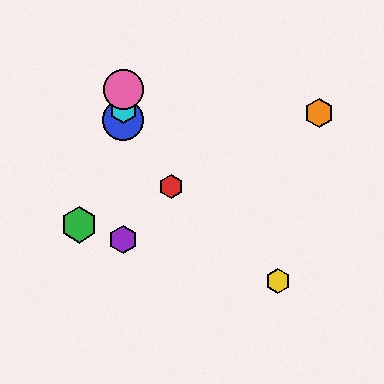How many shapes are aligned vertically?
4 shapes (the blue circle, the purple hexagon, the cyan hexagon, the pink circle) are aligned vertically.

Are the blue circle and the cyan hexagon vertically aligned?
Yes, both are at x≈123.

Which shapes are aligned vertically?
The blue circle, the purple hexagon, the cyan hexagon, the pink circle are aligned vertically.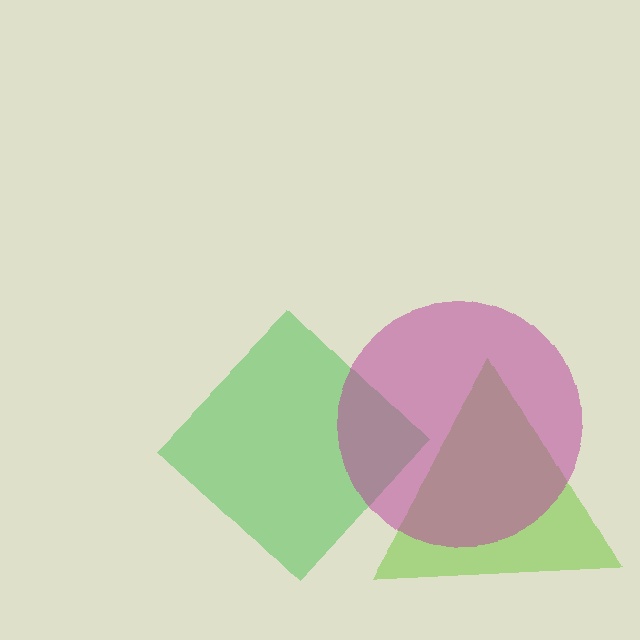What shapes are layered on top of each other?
The layered shapes are: a green diamond, a lime triangle, a magenta circle.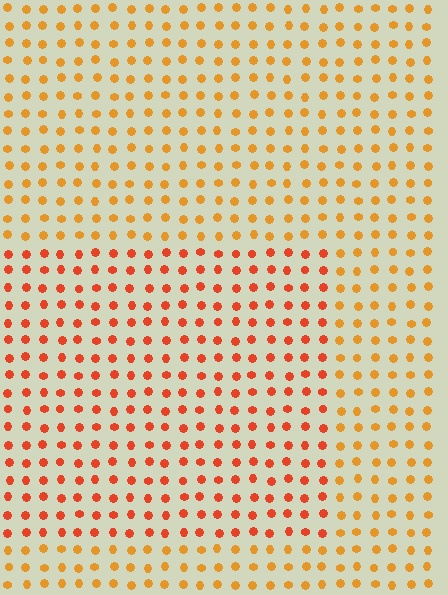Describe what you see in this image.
The image is filled with small orange elements in a uniform arrangement. A rectangle-shaped region is visible where the elements are tinted to a slightly different hue, forming a subtle color boundary.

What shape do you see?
I see a rectangle.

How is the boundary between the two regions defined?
The boundary is defined purely by a slight shift in hue (about 27 degrees). Spacing, size, and orientation are identical on both sides.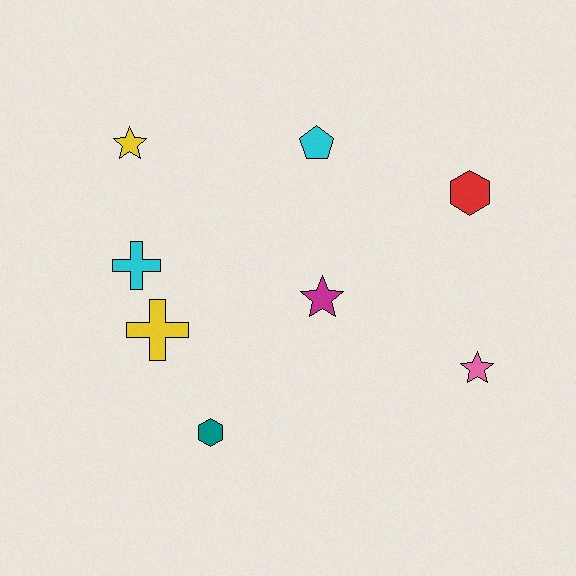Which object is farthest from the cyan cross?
The pink star is farthest from the cyan cross.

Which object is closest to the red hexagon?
The cyan pentagon is closest to the red hexagon.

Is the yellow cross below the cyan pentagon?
Yes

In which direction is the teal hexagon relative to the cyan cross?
The teal hexagon is below the cyan cross.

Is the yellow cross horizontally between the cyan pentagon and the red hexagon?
No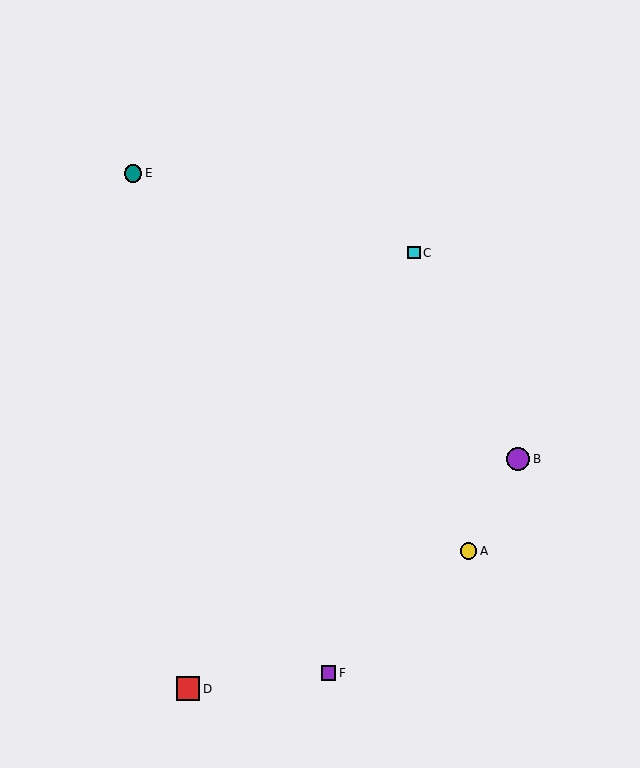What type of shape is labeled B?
Shape B is a purple circle.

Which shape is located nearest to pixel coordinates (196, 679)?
The red square (labeled D) at (188, 689) is nearest to that location.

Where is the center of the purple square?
The center of the purple square is at (329, 673).